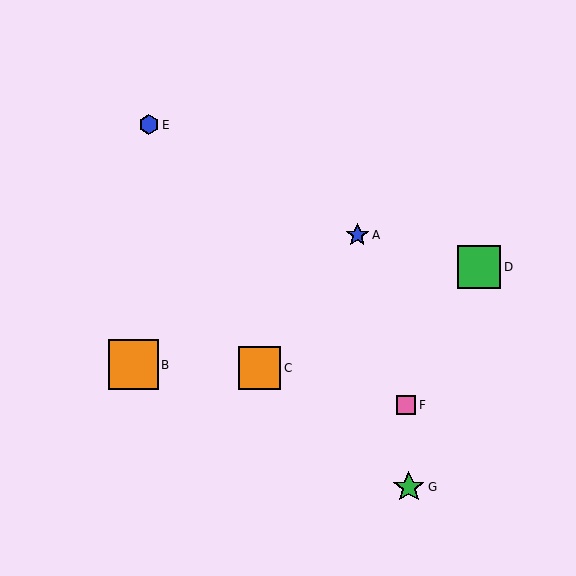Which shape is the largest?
The orange square (labeled B) is the largest.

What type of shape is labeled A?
Shape A is a blue star.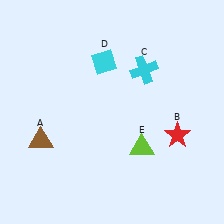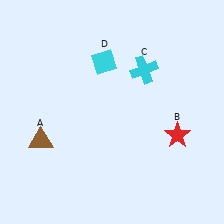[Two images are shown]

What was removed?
The lime triangle (E) was removed in Image 2.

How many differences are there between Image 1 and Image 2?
There is 1 difference between the two images.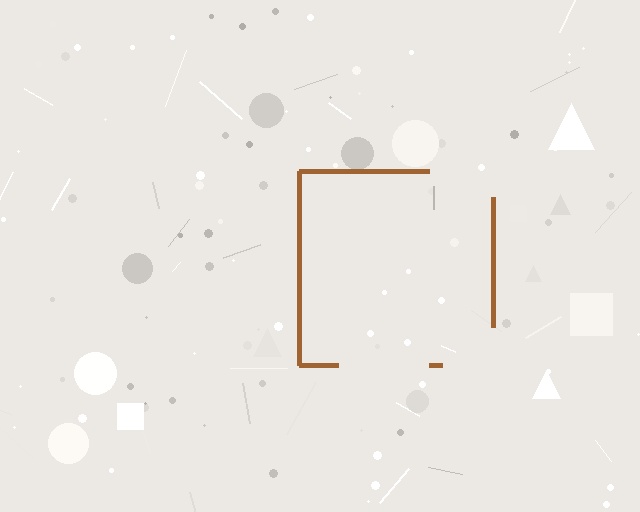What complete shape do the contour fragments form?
The contour fragments form a square.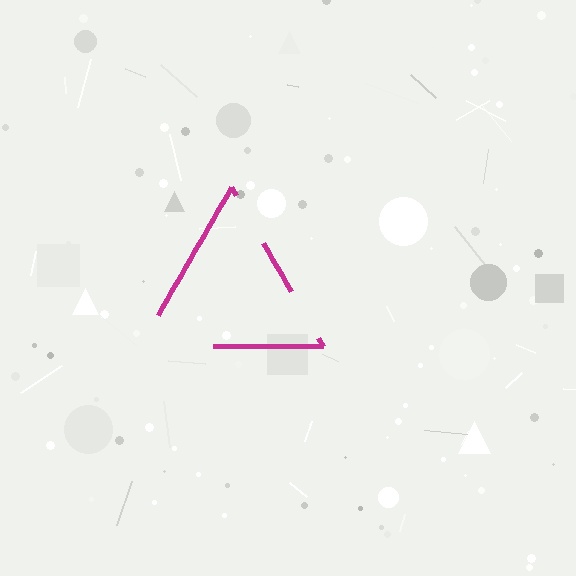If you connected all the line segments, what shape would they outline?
They would outline a triangle.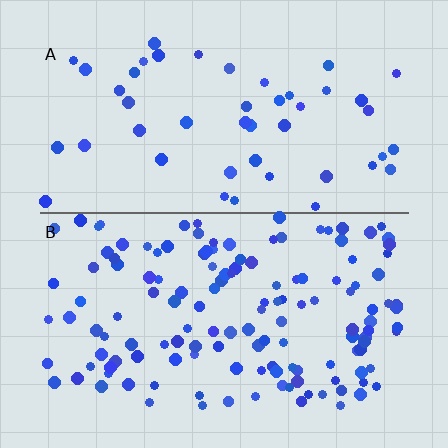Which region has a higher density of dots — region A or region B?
B (the bottom).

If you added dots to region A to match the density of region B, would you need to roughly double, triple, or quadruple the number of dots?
Approximately triple.